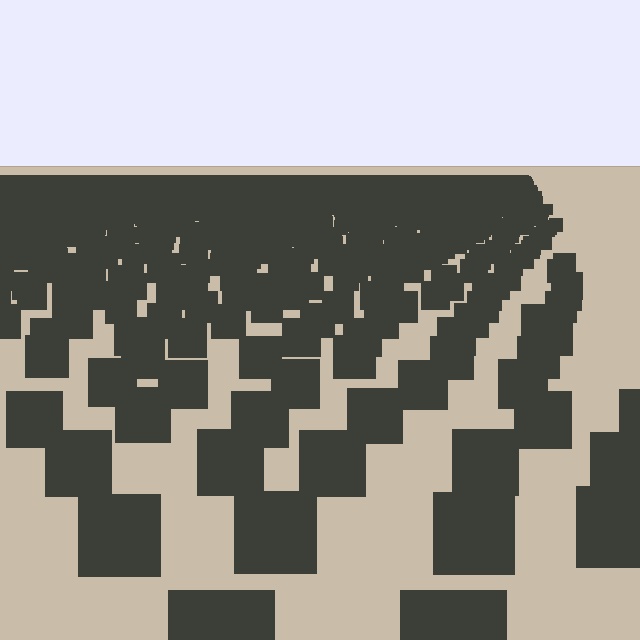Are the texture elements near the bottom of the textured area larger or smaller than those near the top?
Larger. Near the bottom, elements are closer to the viewer and appear at a bigger on-screen size.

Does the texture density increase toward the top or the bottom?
Density increases toward the top.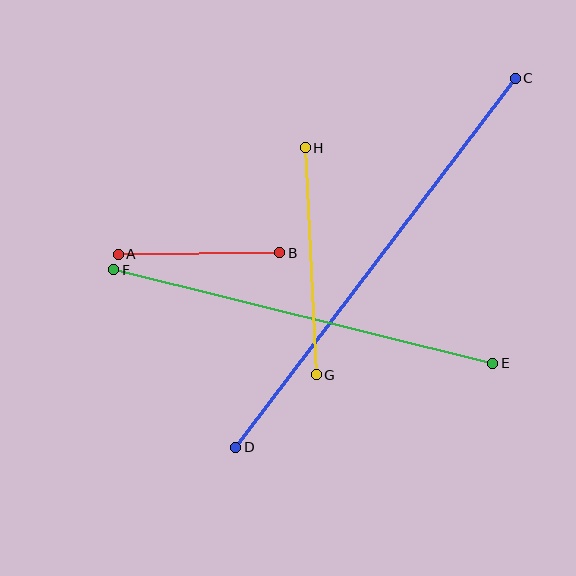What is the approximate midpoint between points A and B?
The midpoint is at approximately (199, 254) pixels.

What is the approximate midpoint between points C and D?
The midpoint is at approximately (375, 263) pixels.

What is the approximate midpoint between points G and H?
The midpoint is at approximately (311, 261) pixels.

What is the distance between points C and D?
The distance is approximately 463 pixels.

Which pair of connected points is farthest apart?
Points C and D are farthest apart.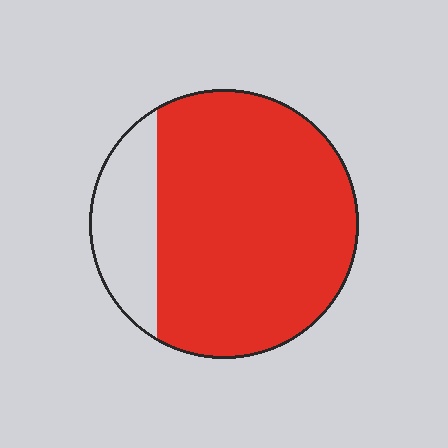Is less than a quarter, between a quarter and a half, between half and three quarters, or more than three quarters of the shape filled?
More than three quarters.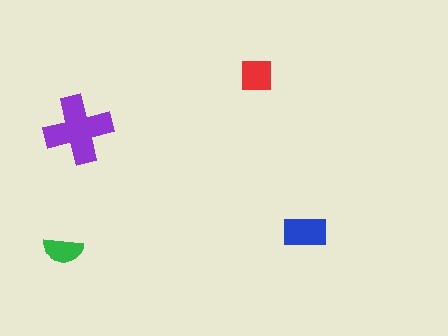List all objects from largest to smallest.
The purple cross, the blue rectangle, the red square, the green semicircle.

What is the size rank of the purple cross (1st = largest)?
1st.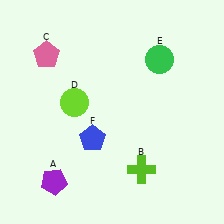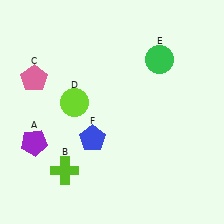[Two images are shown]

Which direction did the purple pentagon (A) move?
The purple pentagon (A) moved up.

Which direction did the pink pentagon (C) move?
The pink pentagon (C) moved down.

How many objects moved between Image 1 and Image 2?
3 objects moved between the two images.